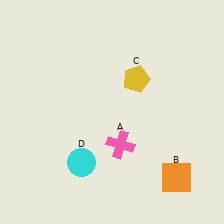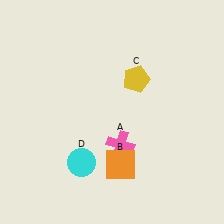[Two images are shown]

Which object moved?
The orange square (B) moved left.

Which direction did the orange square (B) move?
The orange square (B) moved left.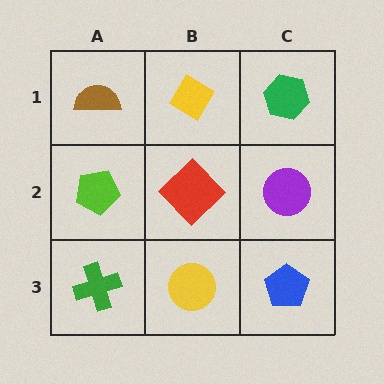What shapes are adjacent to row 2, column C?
A green hexagon (row 1, column C), a blue pentagon (row 3, column C), a red diamond (row 2, column B).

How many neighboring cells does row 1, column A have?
2.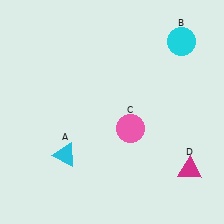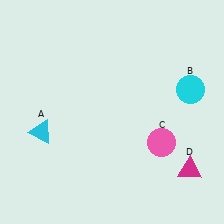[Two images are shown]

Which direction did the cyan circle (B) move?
The cyan circle (B) moved down.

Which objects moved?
The objects that moved are: the cyan triangle (A), the cyan circle (B), the pink circle (C).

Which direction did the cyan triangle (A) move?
The cyan triangle (A) moved left.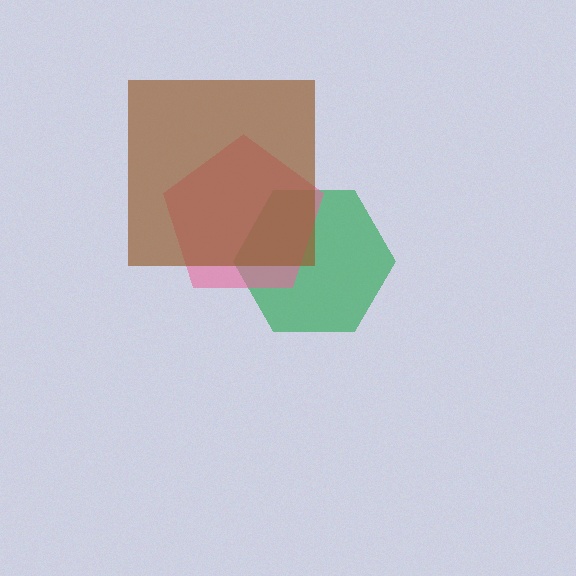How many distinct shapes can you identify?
There are 3 distinct shapes: a green hexagon, a pink pentagon, a brown square.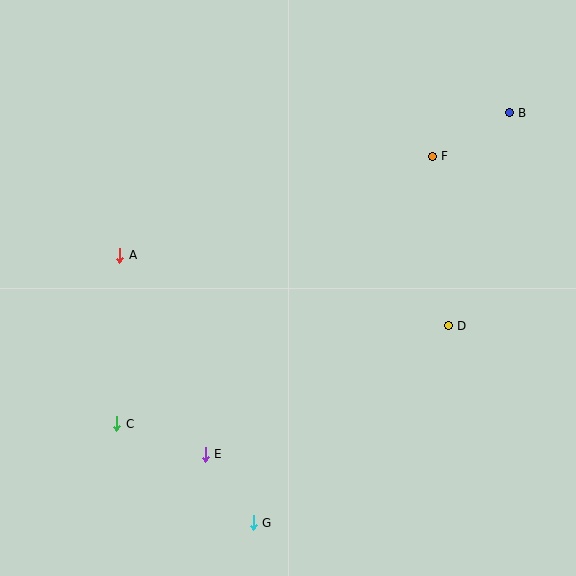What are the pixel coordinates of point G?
Point G is at (253, 523).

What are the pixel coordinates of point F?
Point F is at (432, 156).